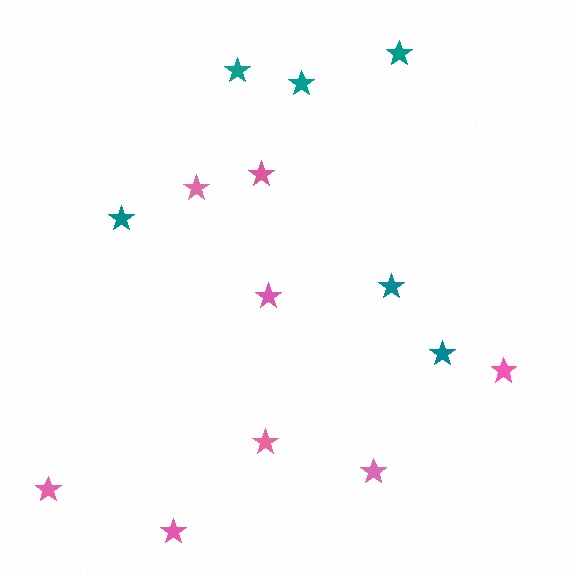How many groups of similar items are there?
There are 2 groups: one group of pink stars (8) and one group of teal stars (6).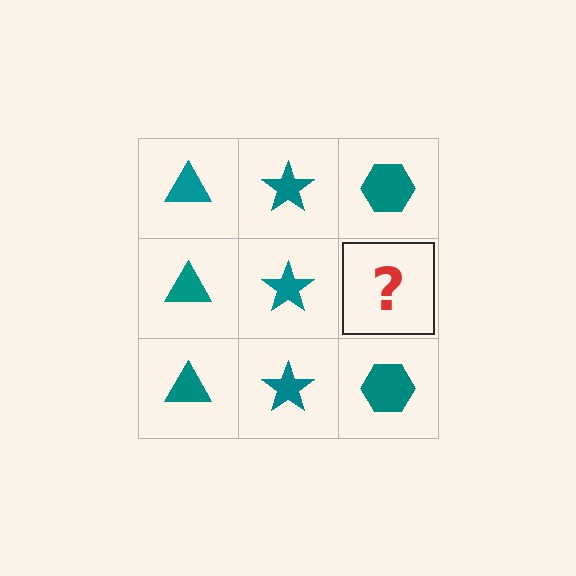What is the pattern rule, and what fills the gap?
The rule is that each column has a consistent shape. The gap should be filled with a teal hexagon.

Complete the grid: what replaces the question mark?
The question mark should be replaced with a teal hexagon.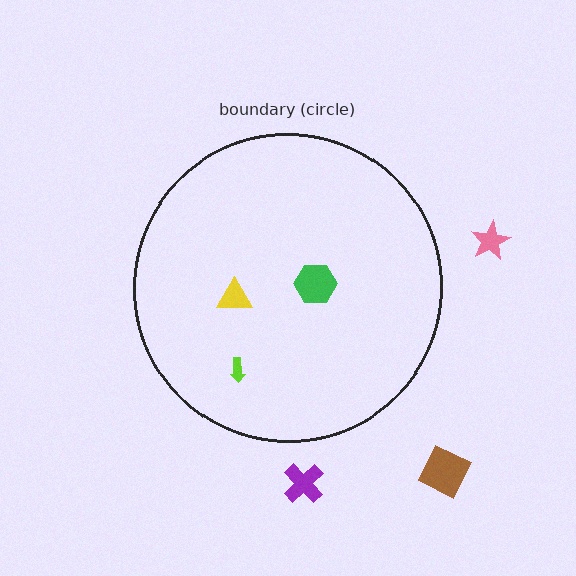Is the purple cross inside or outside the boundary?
Outside.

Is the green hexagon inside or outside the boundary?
Inside.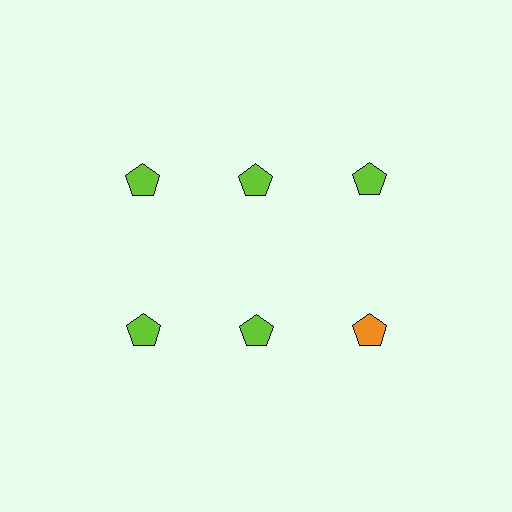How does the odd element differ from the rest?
It has a different color: orange instead of lime.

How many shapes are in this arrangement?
There are 6 shapes arranged in a grid pattern.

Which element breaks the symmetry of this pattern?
The orange pentagon in the second row, center column breaks the symmetry. All other shapes are lime pentagons.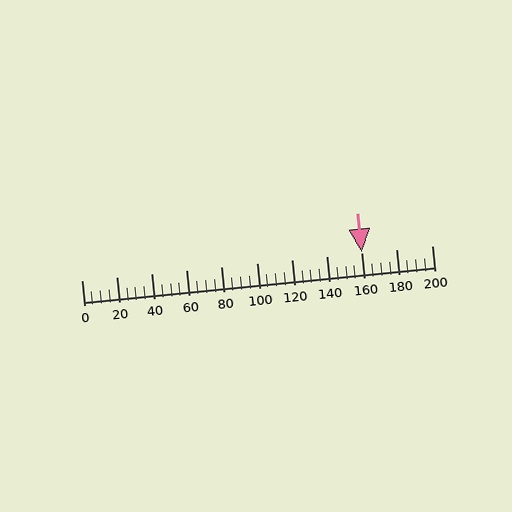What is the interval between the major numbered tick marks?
The major tick marks are spaced 20 units apart.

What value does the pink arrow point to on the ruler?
The pink arrow points to approximately 160.